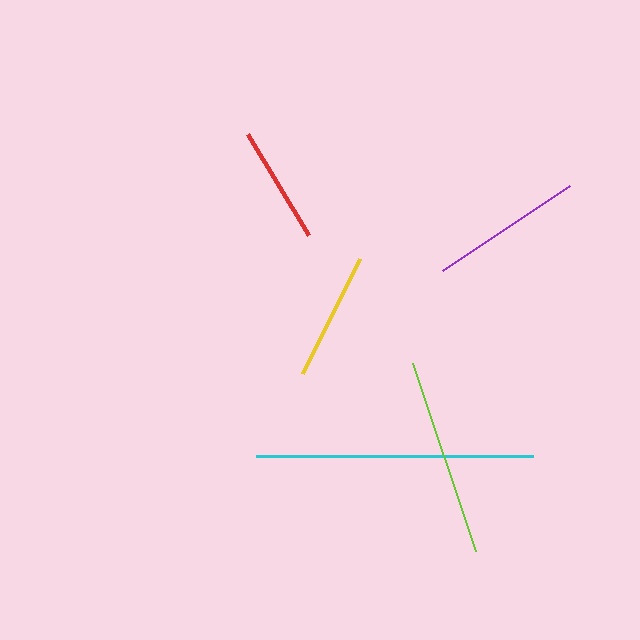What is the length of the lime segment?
The lime segment is approximately 199 pixels long.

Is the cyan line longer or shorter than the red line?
The cyan line is longer than the red line.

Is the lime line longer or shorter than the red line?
The lime line is longer than the red line.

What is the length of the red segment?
The red segment is approximately 119 pixels long.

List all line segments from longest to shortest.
From longest to shortest: cyan, lime, purple, yellow, red.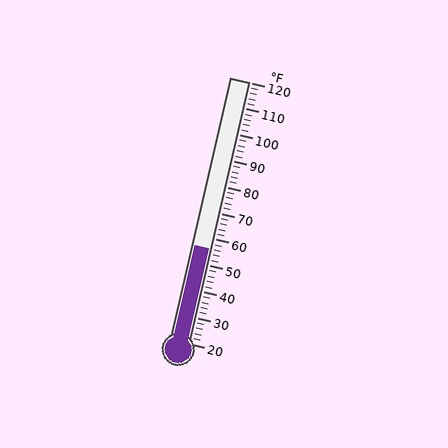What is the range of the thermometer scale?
The thermometer scale ranges from 20°F to 120°F.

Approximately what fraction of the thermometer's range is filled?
The thermometer is filled to approximately 35% of its range.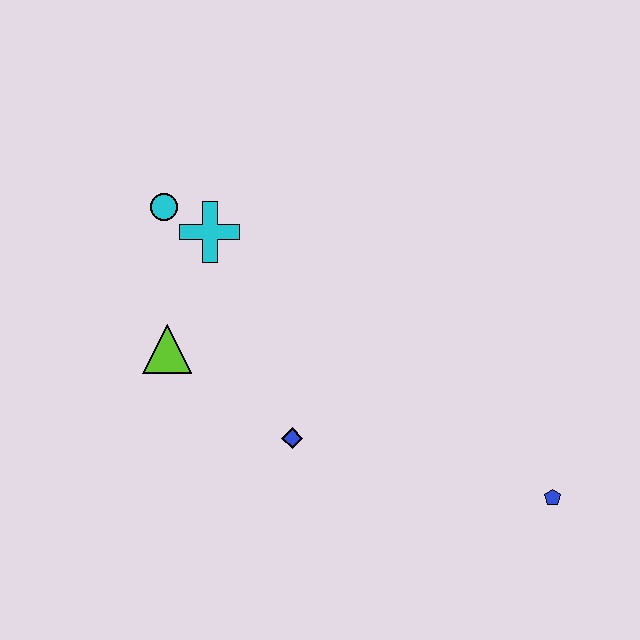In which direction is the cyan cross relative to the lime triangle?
The cyan cross is above the lime triangle.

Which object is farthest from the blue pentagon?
The cyan circle is farthest from the blue pentagon.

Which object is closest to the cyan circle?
The cyan cross is closest to the cyan circle.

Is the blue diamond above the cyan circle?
No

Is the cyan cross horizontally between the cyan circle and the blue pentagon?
Yes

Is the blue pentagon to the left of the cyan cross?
No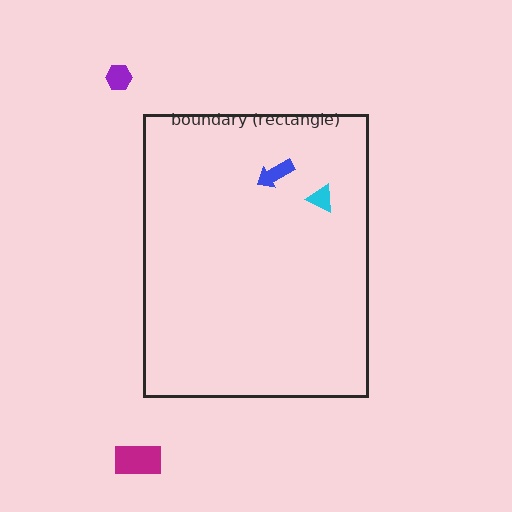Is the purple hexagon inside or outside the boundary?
Outside.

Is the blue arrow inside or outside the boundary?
Inside.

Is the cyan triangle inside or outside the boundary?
Inside.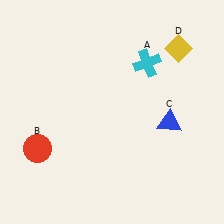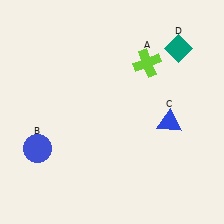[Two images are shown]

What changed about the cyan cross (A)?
In Image 1, A is cyan. In Image 2, it changed to lime.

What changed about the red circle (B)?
In Image 1, B is red. In Image 2, it changed to blue.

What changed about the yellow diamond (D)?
In Image 1, D is yellow. In Image 2, it changed to teal.